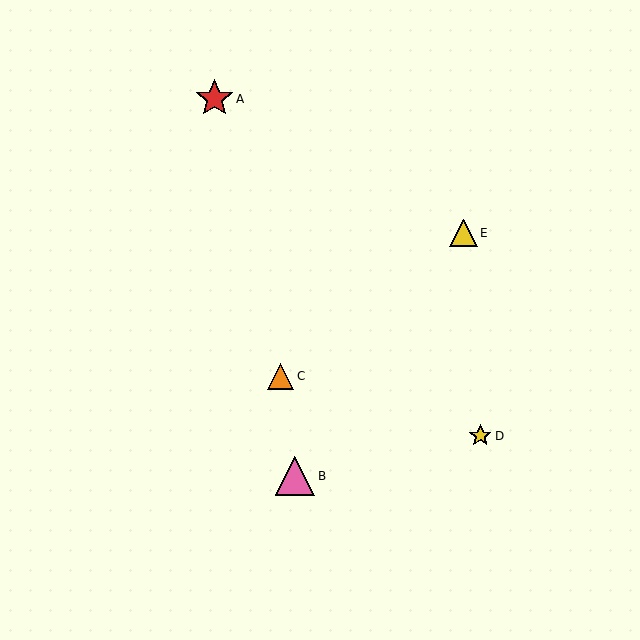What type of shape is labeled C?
Shape C is an orange triangle.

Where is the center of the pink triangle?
The center of the pink triangle is at (295, 476).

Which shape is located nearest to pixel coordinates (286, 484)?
The pink triangle (labeled B) at (295, 476) is nearest to that location.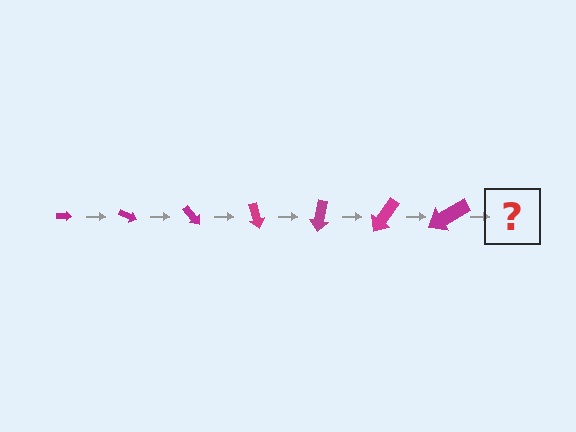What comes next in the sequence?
The next element should be an arrow, larger than the previous one and rotated 175 degrees from the start.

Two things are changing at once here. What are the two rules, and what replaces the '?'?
The two rules are that the arrow grows larger each step and it rotates 25 degrees each step. The '?' should be an arrow, larger than the previous one and rotated 175 degrees from the start.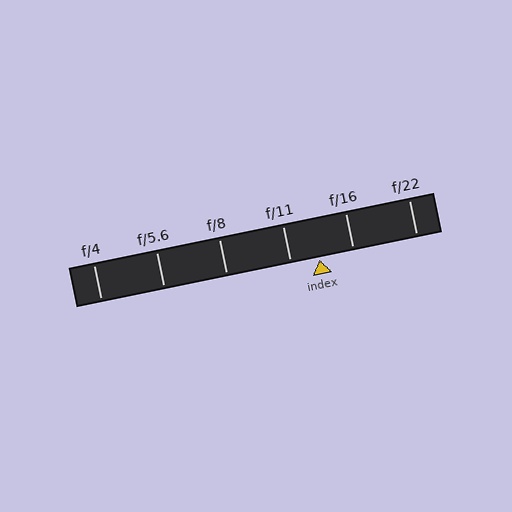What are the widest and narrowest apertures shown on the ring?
The widest aperture shown is f/4 and the narrowest is f/22.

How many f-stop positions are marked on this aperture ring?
There are 6 f-stop positions marked.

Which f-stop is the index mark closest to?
The index mark is closest to f/11.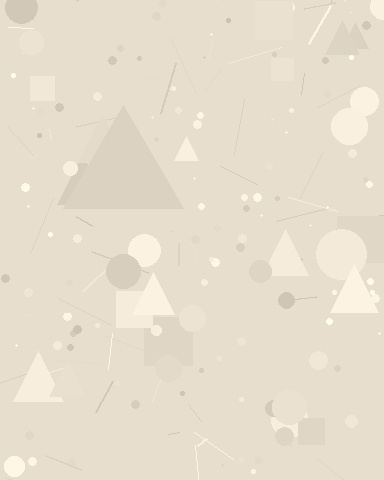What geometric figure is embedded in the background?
A triangle is embedded in the background.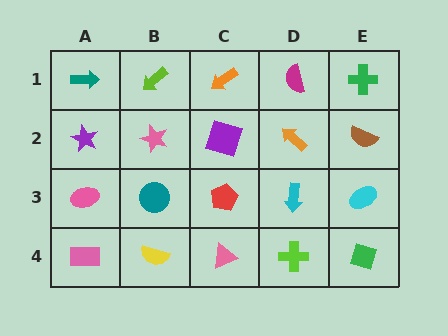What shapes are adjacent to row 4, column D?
A cyan arrow (row 3, column D), a pink triangle (row 4, column C), a green diamond (row 4, column E).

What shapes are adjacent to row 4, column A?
A pink ellipse (row 3, column A), a yellow semicircle (row 4, column B).